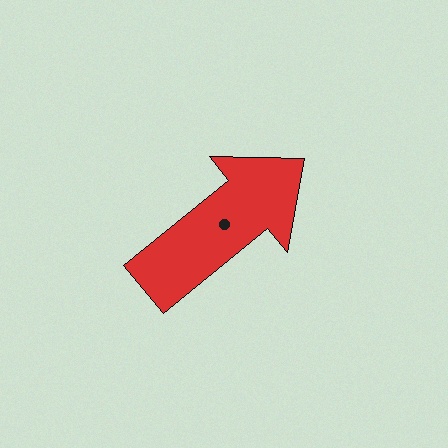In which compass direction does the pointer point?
Northeast.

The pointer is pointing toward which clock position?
Roughly 2 o'clock.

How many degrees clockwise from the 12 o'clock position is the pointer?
Approximately 51 degrees.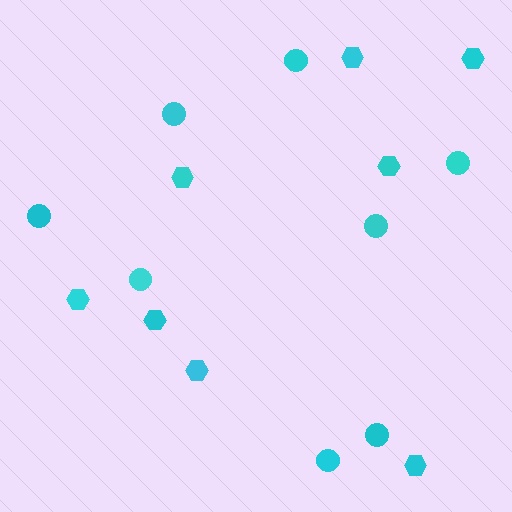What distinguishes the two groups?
There are 2 groups: one group of hexagons (8) and one group of circles (8).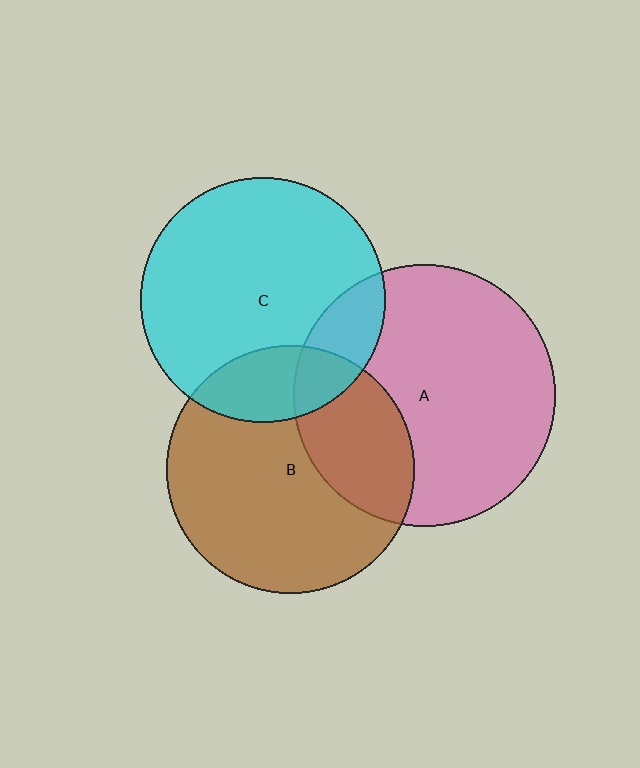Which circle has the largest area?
Circle A (pink).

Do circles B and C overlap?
Yes.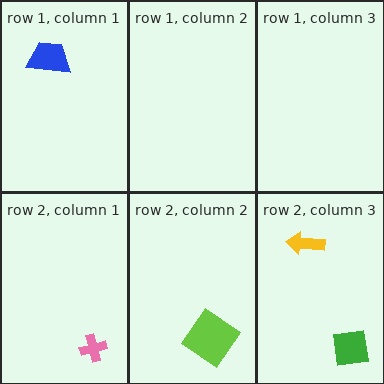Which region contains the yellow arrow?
The row 2, column 3 region.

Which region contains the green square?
The row 2, column 3 region.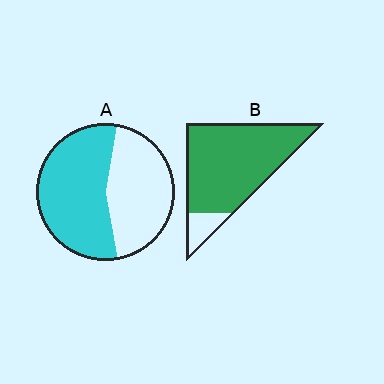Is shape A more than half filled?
Yes.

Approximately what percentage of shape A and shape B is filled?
A is approximately 55% and B is approximately 90%.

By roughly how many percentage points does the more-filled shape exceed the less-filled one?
By roughly 30 percentage points (B over A).